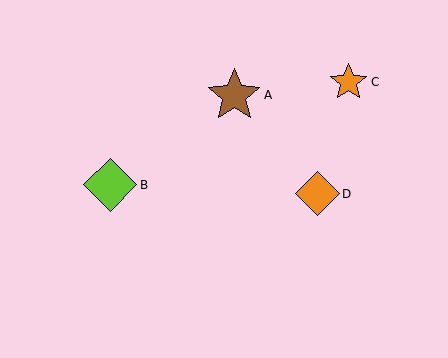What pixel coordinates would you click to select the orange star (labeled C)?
Click at (349, 82) to select the orange star C.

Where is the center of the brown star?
The center of the brown star is at (234, 95).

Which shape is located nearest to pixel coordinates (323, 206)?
The orange diamond (labeled D) at (317, 194) is nearest to that location.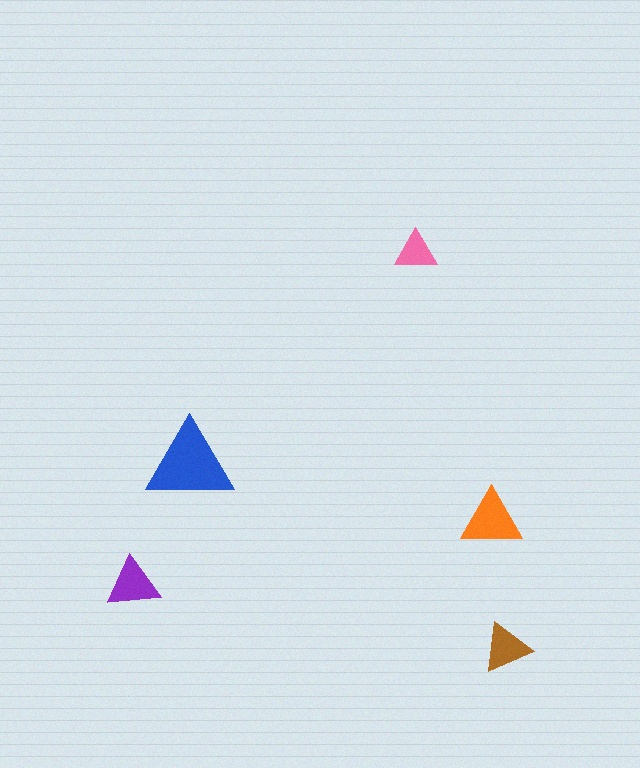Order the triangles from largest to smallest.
the blue one, the orange one, the purple one, the brown one, the pink one.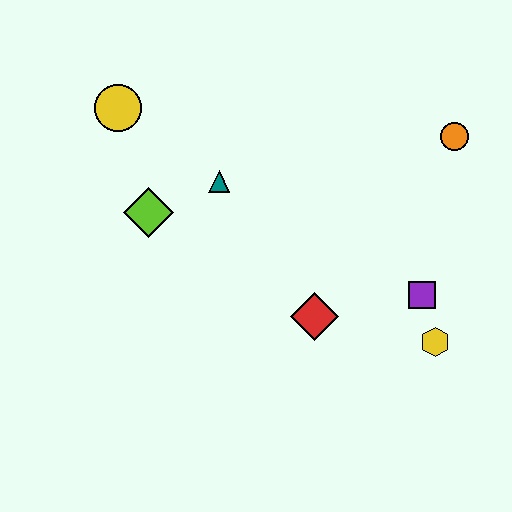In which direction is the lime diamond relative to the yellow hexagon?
The lime diamond is to the left of the yellow hexagon.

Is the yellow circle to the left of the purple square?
Yes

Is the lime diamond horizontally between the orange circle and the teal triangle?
No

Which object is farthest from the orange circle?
The yellow circle is farthest from the orange circle.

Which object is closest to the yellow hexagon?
The purple square is closest to the yellow hexagon.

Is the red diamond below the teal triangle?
Yes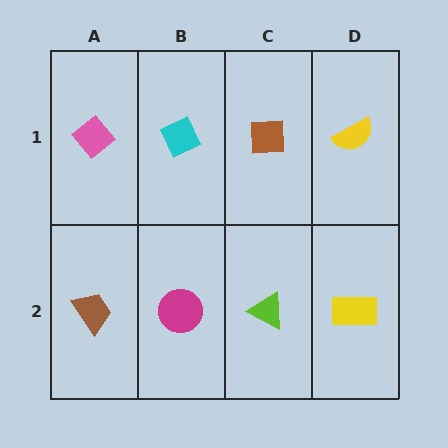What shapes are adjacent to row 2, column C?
A brown square (row 1, column C), a magenta circle (row 2, column B), a yellow rectangle (row 2, column D).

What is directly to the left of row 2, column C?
A magenta circle.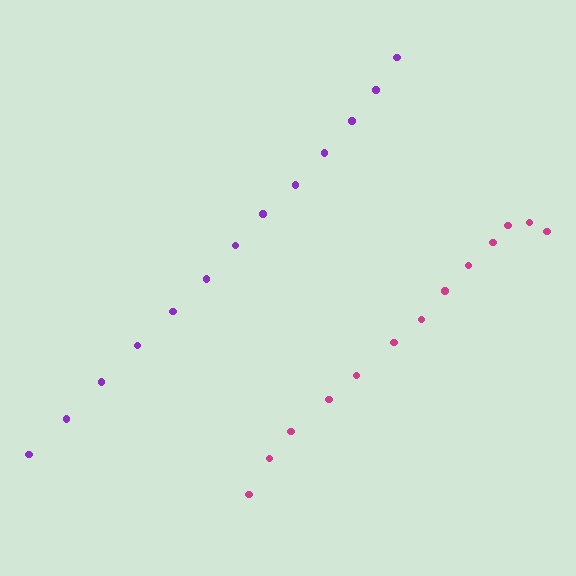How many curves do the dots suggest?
There are 2 distinct paths.